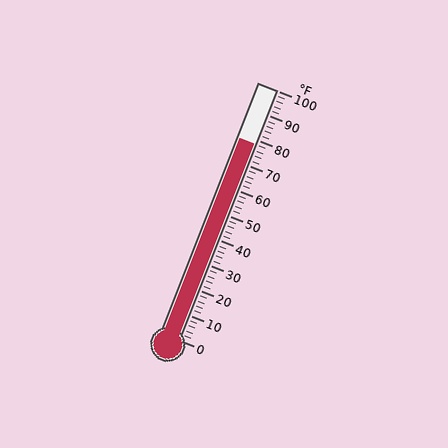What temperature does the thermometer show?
The thermometer shows approximately 78°F.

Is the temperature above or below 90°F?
The temperature is below 90°F.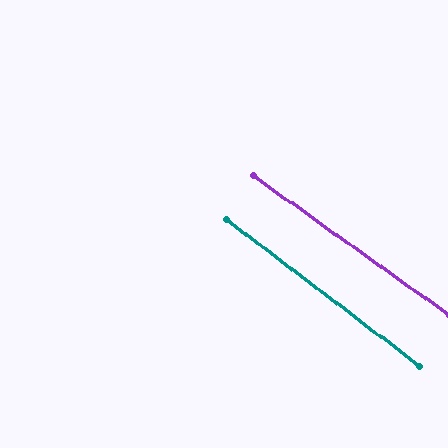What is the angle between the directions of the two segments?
Approximately 2 degrees.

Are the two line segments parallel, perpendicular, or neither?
Parallel — their directions differ by only 1.7°.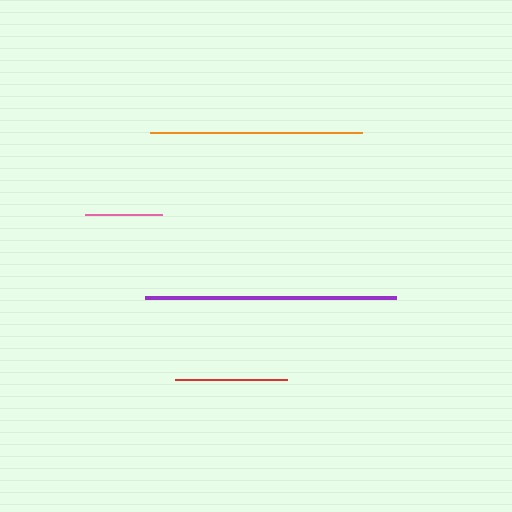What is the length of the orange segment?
The orange segment is approximately 212 pixels long.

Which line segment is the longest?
The purple line is the longest at approximately 251 pixels.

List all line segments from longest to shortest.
From longest to shortest: purple, orange, red, pink.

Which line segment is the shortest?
The pink line is the shortest at approximately 78 pixels.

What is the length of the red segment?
The red segment is approximately 112 pixels long.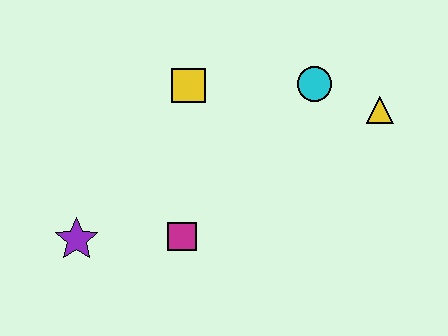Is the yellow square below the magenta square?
No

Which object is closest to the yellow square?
The cyan circle is closest to the yellow square.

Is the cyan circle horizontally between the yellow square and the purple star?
No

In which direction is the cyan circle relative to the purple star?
The cyan circle is to the right of the purple star.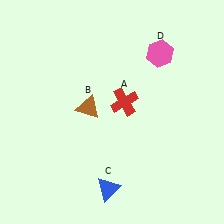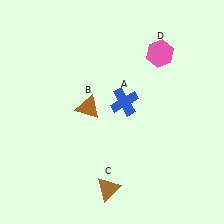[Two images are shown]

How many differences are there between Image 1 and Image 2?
There are 2 differences between the two images.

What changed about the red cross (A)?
In Image 1, A is red. In Image 2, it changed to blue.